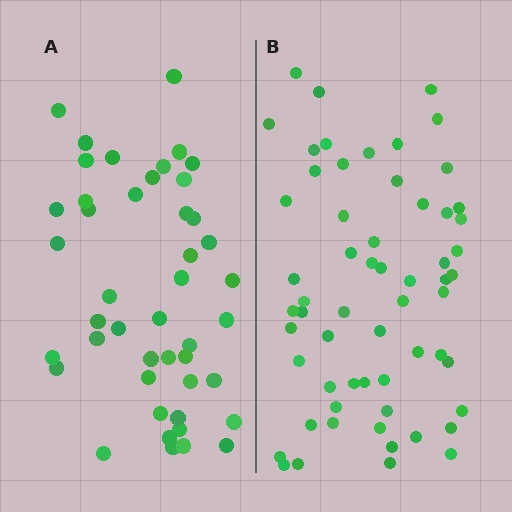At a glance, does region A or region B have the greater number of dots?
Region B (the right region) has more dots.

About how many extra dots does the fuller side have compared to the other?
Region B has approximately 15 more dots than region A.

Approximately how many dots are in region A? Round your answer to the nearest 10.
About 40 dots. (The exact count is 45, which rounds to 40.)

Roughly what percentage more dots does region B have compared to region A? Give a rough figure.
About 35% more.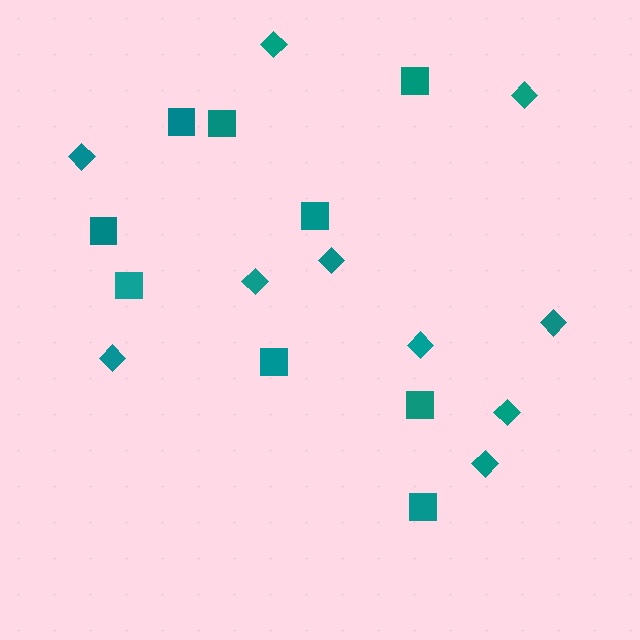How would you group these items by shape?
There are 2 groups: one group of squares (9) and one group of diamonds (10).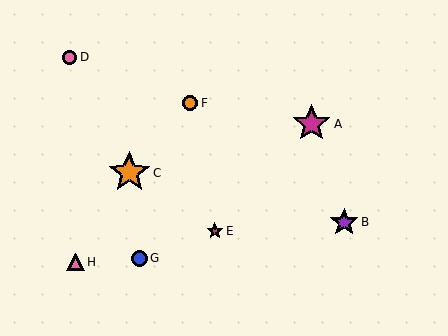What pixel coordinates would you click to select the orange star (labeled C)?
Click at (129, 173) to select the orange star C.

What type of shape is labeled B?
Shape B is a purple star.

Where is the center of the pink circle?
The center of the pink circle is at (70, 57).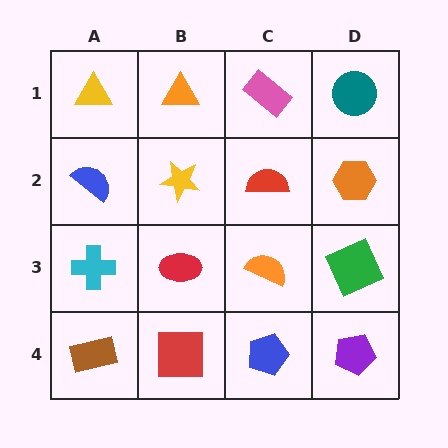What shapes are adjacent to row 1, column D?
An orange hexagon (row 2, column D), a pink rectangle (row 1, column C).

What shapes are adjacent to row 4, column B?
A red ellipse (row 3, column B), a brown rectangle (row 4, column A), a blue pentagon (row 4, column C).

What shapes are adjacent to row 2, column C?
A pink rectangle (row 1, column C), an orange semicircle (row 3, column C), a yellow star (row 2, column B), an orange hexagon (row 2, column D).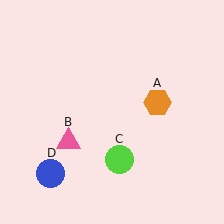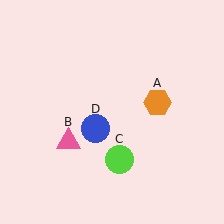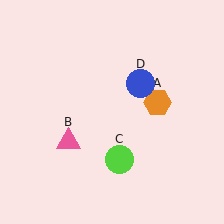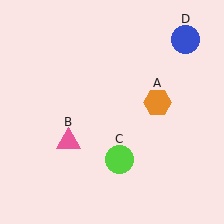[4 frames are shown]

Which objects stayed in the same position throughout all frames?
Orange hexagon (object A) and pink triangle (object B) and lime circle (object C) remained stationary.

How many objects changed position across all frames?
1 object changed position: blue circle (object D).